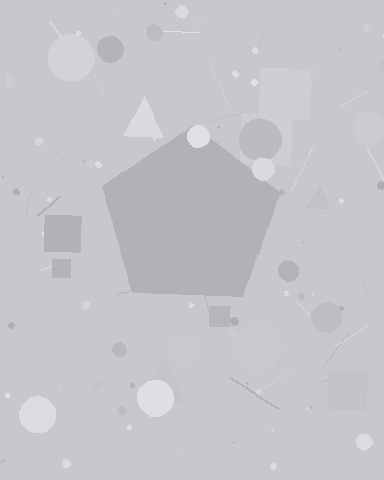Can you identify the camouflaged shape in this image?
The camouflaged shape is a pentagon.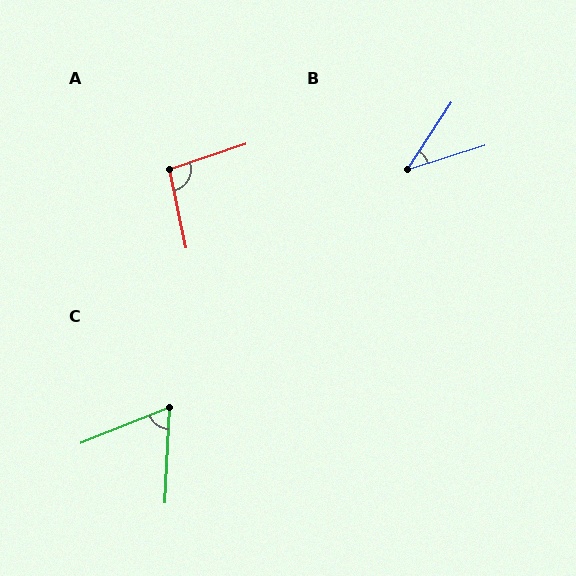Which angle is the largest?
A, at approximately 96 degrees.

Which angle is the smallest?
B, at approximately 39 degrees.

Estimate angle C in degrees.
Approximately 65 degrees.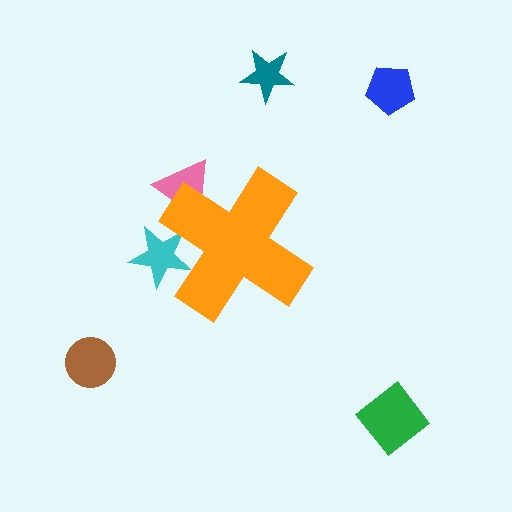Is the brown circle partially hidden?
No, the brown circle is fully visible.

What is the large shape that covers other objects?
An orange cross.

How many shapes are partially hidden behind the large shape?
2 shapes are partially hidden.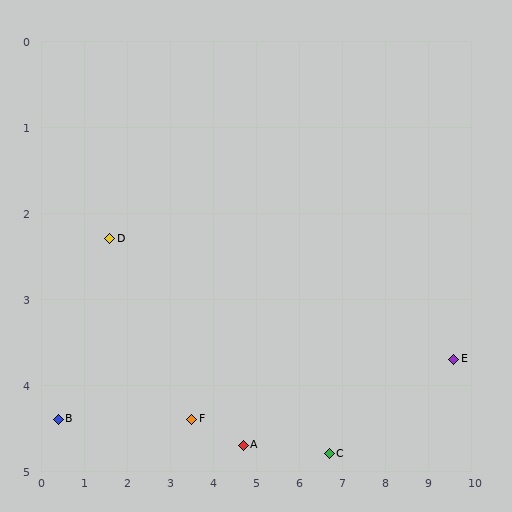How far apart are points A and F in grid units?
Points A and F are about 1.2 grid units apart.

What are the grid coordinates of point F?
Point F is at approximately (3.5, 4.4).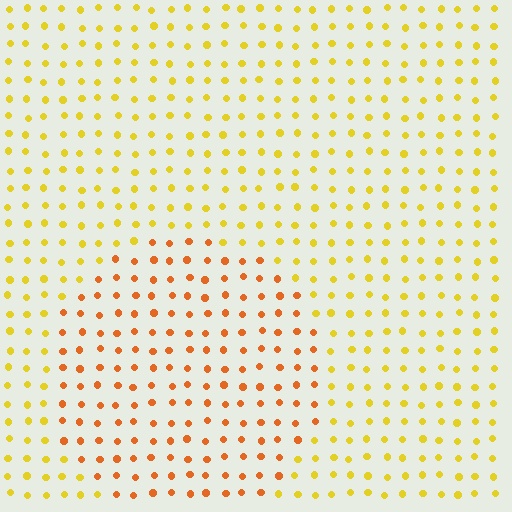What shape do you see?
I see a circle.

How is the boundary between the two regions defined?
The boundary is defined purely by a slight shift in hue (about 33 degrees). Spacing, size, and orientation are identical on both sides.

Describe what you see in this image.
The image is filled with small yellow elements in a uniform arrangement. A circle-shaped region is visible where the elements are tinted to a slightly different hue, forming a subtle color boundary.